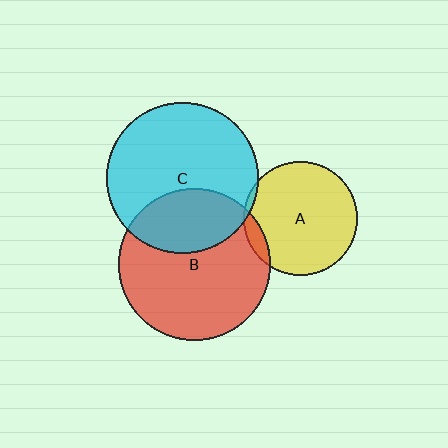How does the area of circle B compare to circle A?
Approximately 1.8 times.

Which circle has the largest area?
Circle B (red).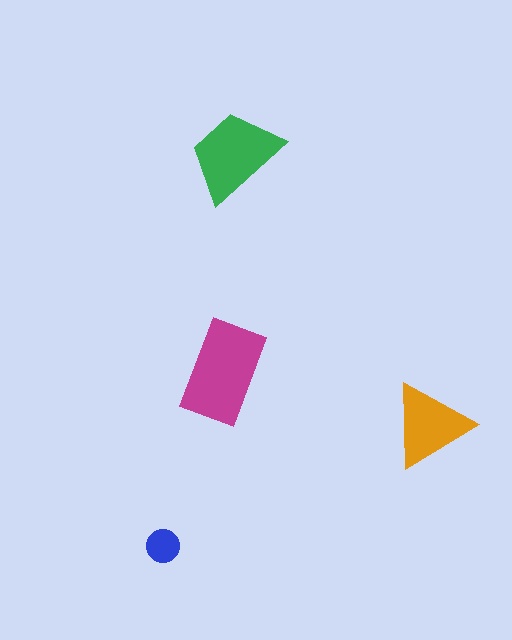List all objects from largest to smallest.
The magenta rectangle, the green trapezoid, the orange triangle, the blue circle.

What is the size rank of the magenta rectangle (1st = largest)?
1st.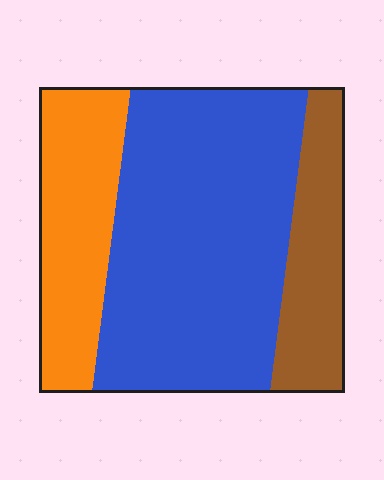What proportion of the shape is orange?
Orange covers about 25% of the shape.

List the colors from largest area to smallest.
From largest to smallest: blue, orange, brown.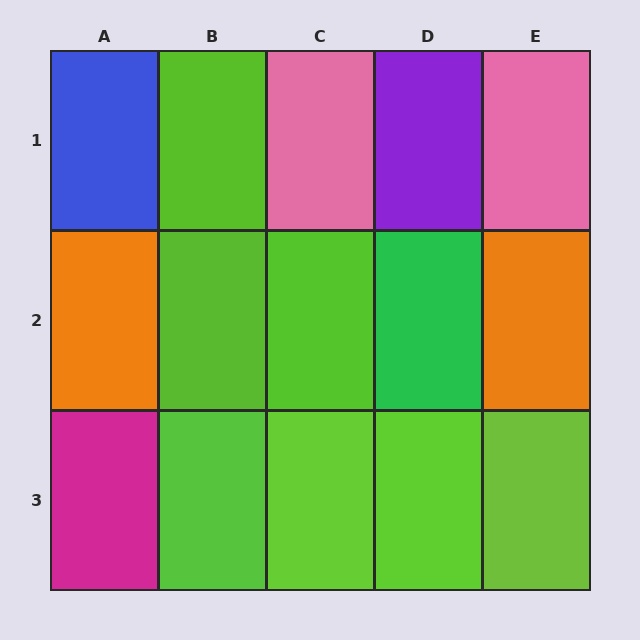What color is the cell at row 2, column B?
Lime.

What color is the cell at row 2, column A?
Orange.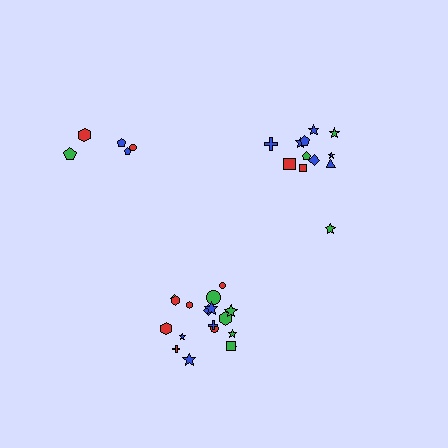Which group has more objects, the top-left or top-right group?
The top-right group.